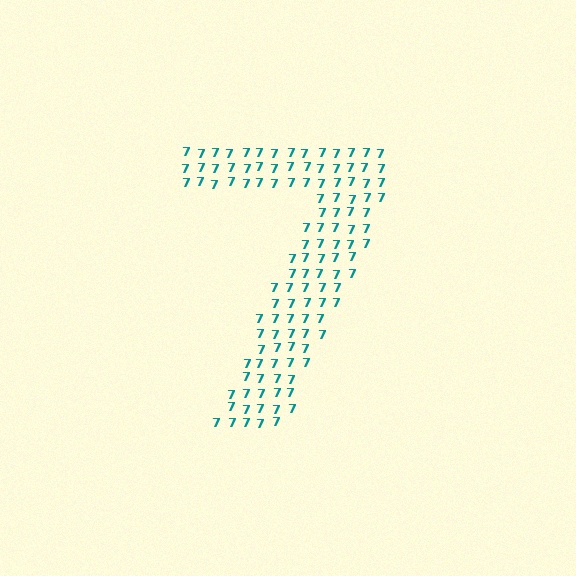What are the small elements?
The small elements are digit 7's.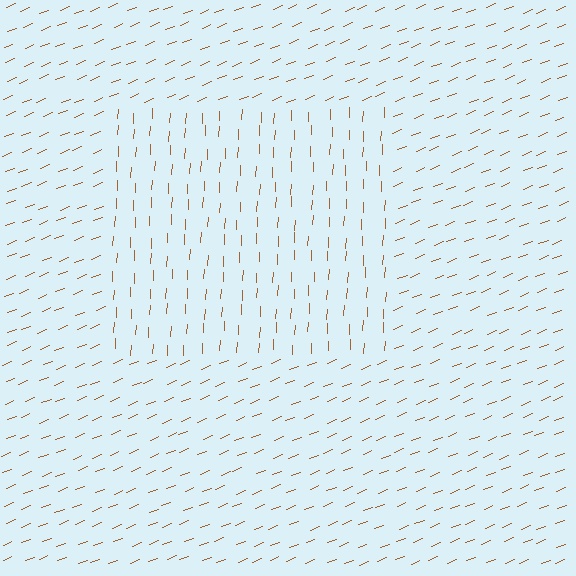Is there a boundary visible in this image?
Yes, there is a texture boundary formed by a change in line orientation.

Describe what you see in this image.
The image is filled with small brown line segments. A rectangle region in the image has lines oriented differently from the surrounding lines, creating a visible texture boundary.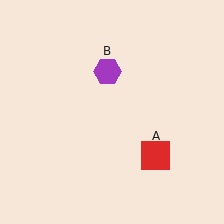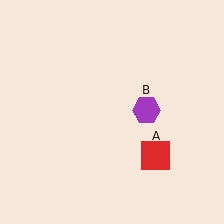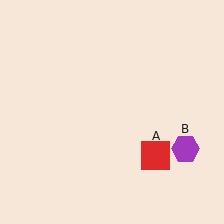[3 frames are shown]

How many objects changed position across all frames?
1 object changed position: purple hexagon (object B).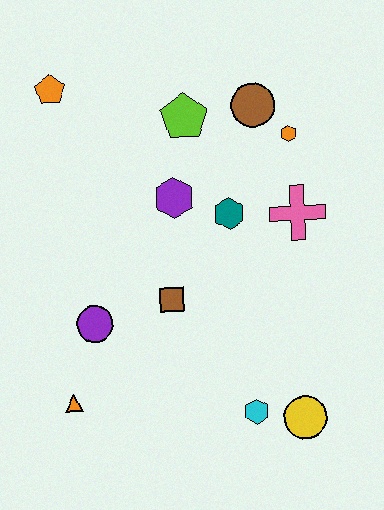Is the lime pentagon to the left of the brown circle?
Yes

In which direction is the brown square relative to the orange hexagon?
The brown square is below the orange hexagon.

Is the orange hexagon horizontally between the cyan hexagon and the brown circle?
No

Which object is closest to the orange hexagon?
The brown circle is closest to the orange hexagon.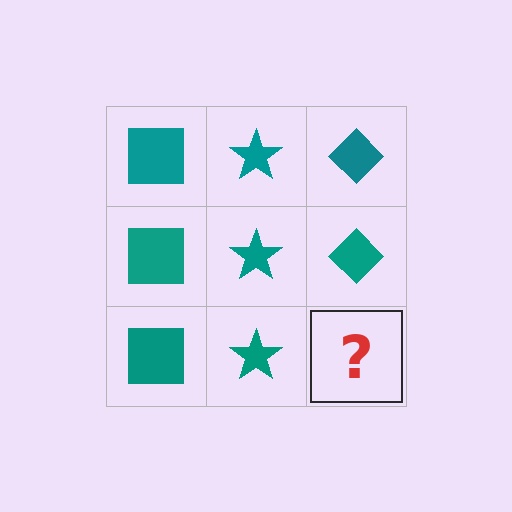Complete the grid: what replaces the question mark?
The question mark should be replaced with a teal diamond.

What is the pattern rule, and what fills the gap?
The rule is that each column has a consistent shape. The gap should be filled with a teal diamond.